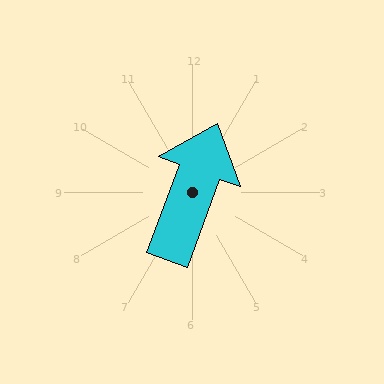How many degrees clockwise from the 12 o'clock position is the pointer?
Approximately 20 degrees.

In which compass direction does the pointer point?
North.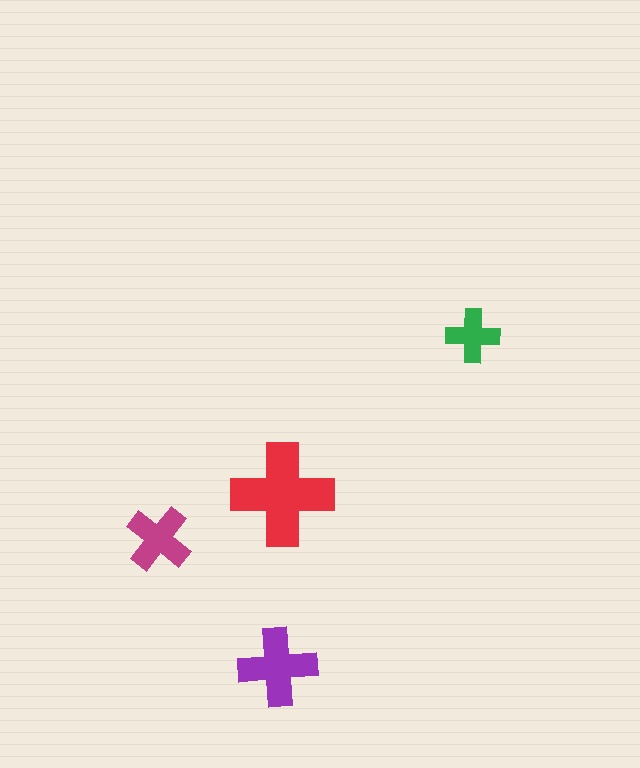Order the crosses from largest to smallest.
the red one, the purple one, the magenta one, the green one.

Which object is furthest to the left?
The magenta cross is leftmost.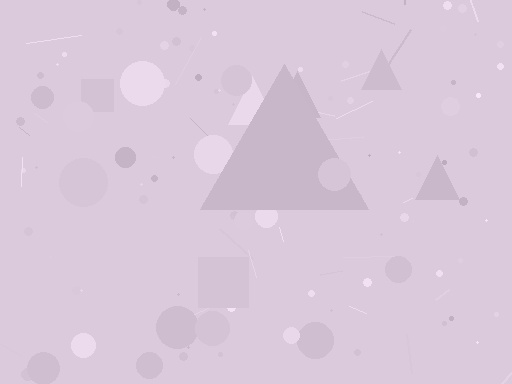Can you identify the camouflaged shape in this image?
The camouflaged shape is a triangle.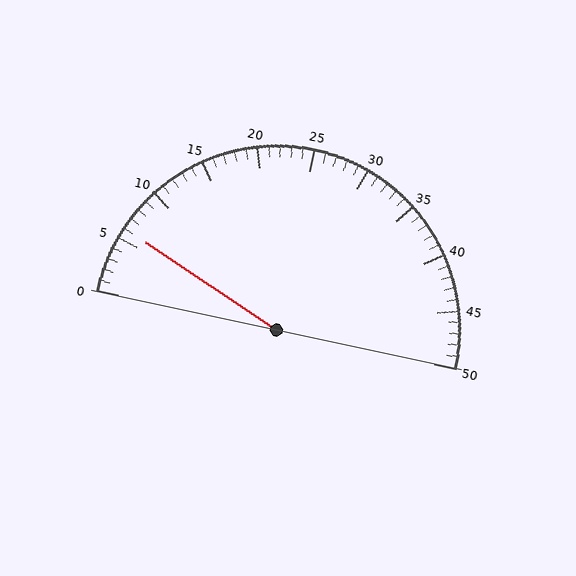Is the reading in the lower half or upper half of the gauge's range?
The reading is in the lower half of the range (0 to 50).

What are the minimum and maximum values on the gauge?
The gauge ranges from 0 to 50.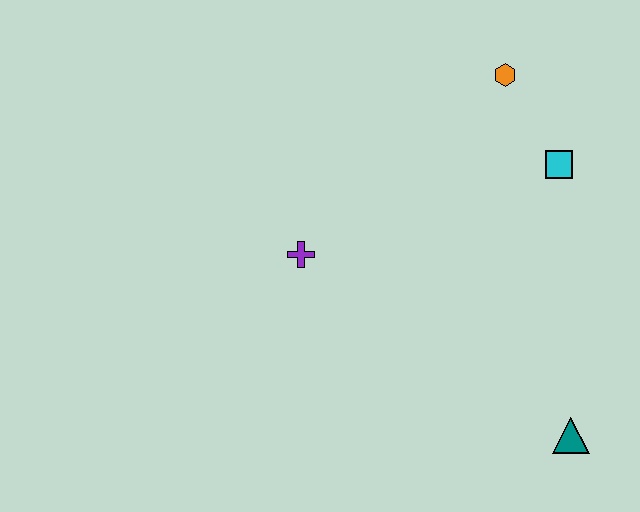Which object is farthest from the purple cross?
The teal triangle is farthest from the purple cross.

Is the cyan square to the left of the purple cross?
No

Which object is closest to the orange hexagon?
The cyan square is closest to the orange hexagon.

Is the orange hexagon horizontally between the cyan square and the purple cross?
Yes